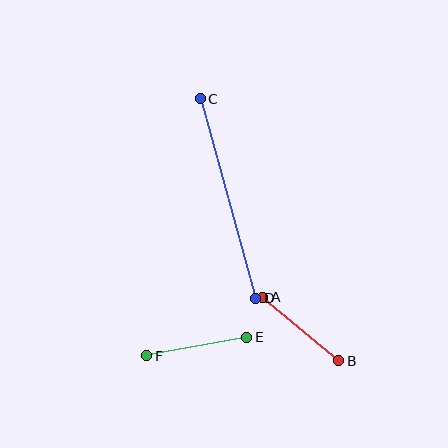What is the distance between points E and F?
The distance is approximately 102 pixels.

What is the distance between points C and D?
The distance is approximately 207 pixels.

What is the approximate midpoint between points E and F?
The midpoint is at approximately (197, 347) pixels.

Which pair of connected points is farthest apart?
Points C and D are farthest apart.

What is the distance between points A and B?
The distance is approximately 99 pixels.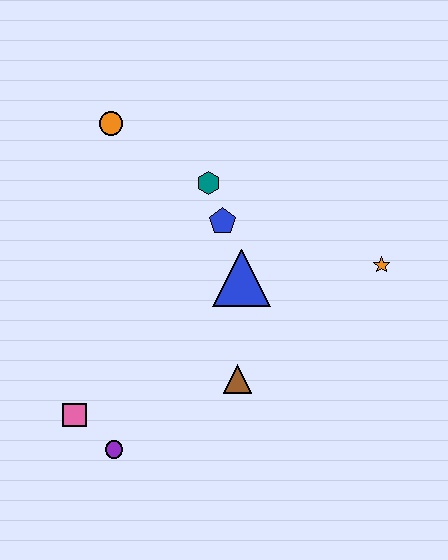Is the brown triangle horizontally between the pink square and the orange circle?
No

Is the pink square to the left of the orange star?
Yes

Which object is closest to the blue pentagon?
The teal hexagon is closest to the blue pentagon.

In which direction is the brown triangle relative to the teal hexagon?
The brown triangle is below the teal hexagon.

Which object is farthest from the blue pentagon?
The purple circle is farthest from the blue pentagon.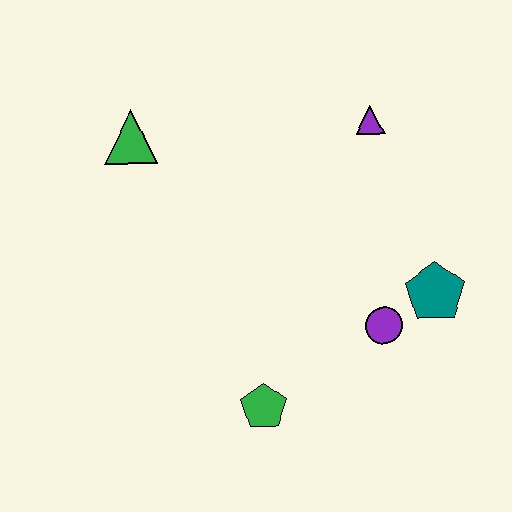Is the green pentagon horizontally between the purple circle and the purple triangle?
No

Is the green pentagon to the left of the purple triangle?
Yes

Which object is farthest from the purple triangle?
The green pentagon is farthest from the purple triangle.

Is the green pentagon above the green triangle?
No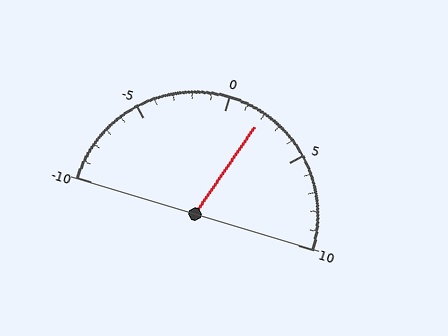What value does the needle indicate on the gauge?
The needle indicates approximately 2.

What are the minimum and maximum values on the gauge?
The gauge ranges from -10 to 10.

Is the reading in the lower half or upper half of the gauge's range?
The reading is in the upper half of the range (-10 to 10).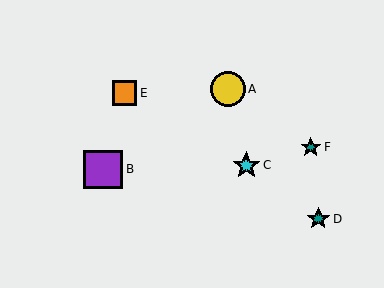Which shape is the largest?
The purple square (labeled B) is the largest.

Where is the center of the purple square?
The center of the purple square is at (103, 169).